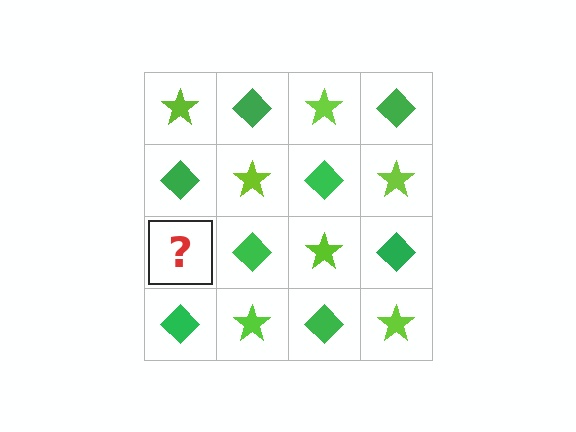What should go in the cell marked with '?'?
The missing cell should contain a lime star.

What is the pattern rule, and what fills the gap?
The rule is that it alternates lime star and green diamond in a checkerboard pattern. The gap should be filled with a lime star.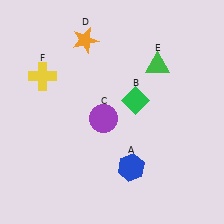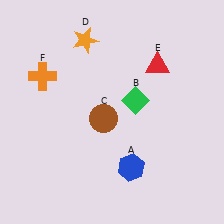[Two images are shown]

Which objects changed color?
C changed from purple to brown. E changed from green to red. F changed from yellow to orange.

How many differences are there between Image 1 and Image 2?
There are 3 differences between the two images.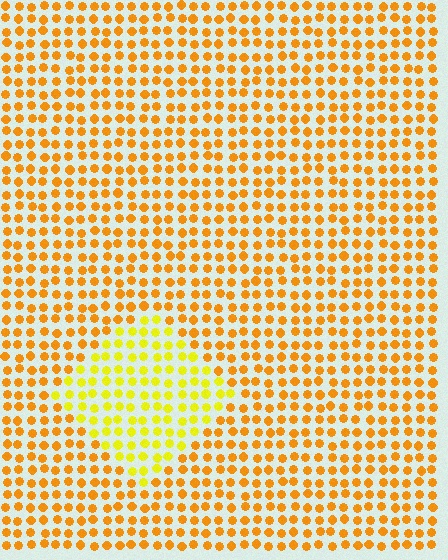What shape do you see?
I see a diamond.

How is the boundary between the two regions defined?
The boundary is defined purely by a slight shift in hue (about 29 degrees). Spacing, size, and orientation are identical on both sides.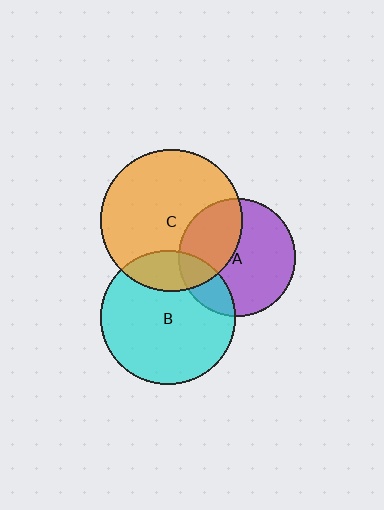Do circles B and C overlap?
Yes.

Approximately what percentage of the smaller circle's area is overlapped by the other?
Approximately 20%.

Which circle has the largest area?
Circle C (orange).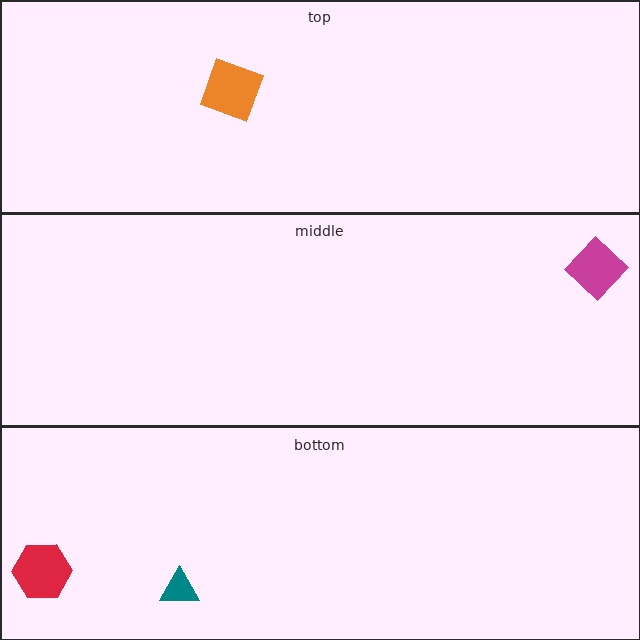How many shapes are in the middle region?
1.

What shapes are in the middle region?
The magenta diamond.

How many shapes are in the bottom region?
2.